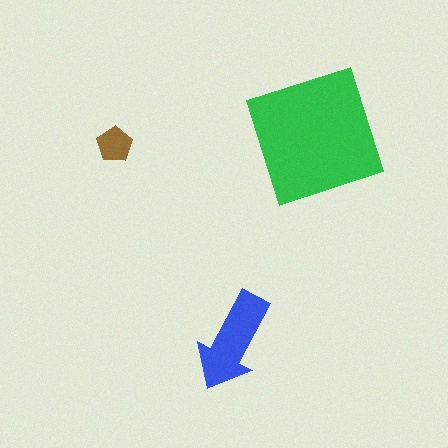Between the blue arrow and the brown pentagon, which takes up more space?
The blue arrow.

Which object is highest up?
The green square is topmost.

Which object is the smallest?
The brown pentagon.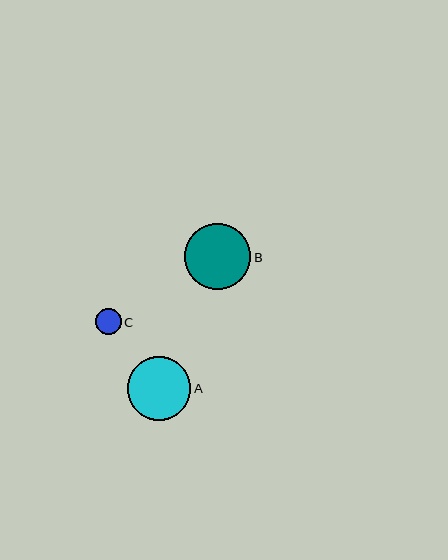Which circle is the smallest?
Circle C is the smallest with a size of approximately 26 pixels.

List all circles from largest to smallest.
From largest to smallest: B, A, C.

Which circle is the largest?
Circle B is the largest with a size of approximately 66 pixels.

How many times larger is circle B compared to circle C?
Circle B is approximately 2.5 times the size of circle C.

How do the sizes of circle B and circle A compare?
Circle B and circle A are approximately the same size.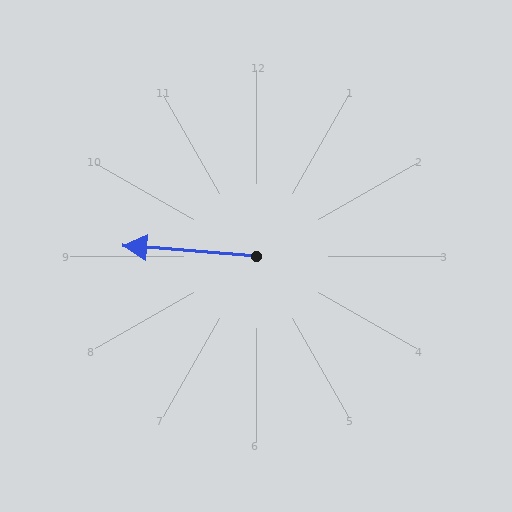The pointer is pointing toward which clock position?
Roughly 9 o'clock.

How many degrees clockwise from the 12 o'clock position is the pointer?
Approximately 274 degrees.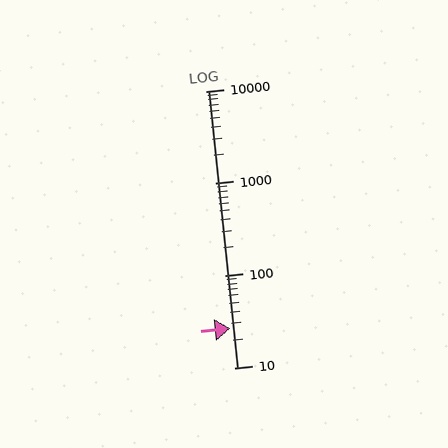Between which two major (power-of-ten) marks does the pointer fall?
The pointer is between 10 and 100.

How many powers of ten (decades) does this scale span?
The scale spans 3 decades, from 10 to 10000.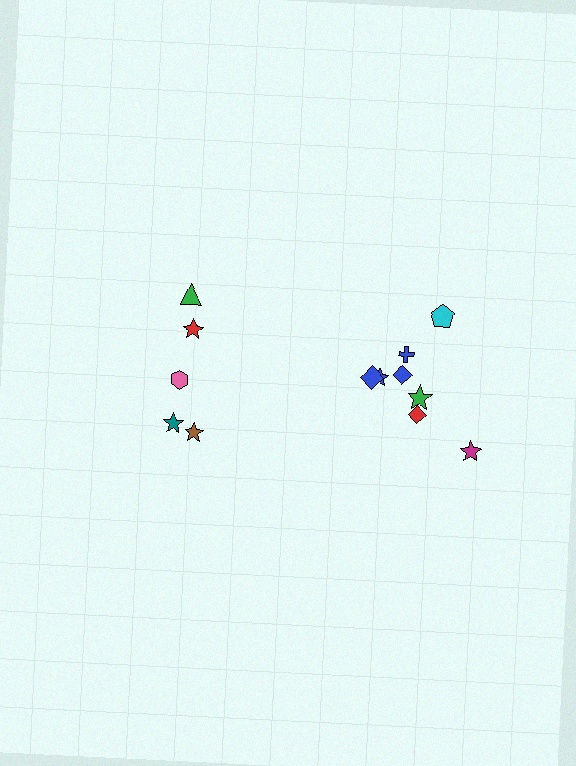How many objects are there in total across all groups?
There are 13 objects.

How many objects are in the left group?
There are 5 objects.